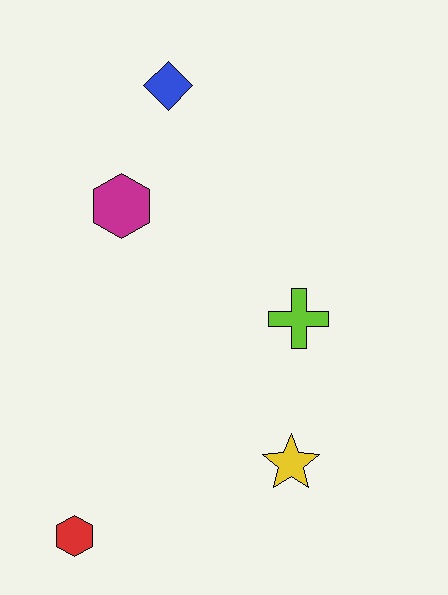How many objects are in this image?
There are 5 objects.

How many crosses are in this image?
There is 1 cross.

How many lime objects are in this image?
There is 1 lime object.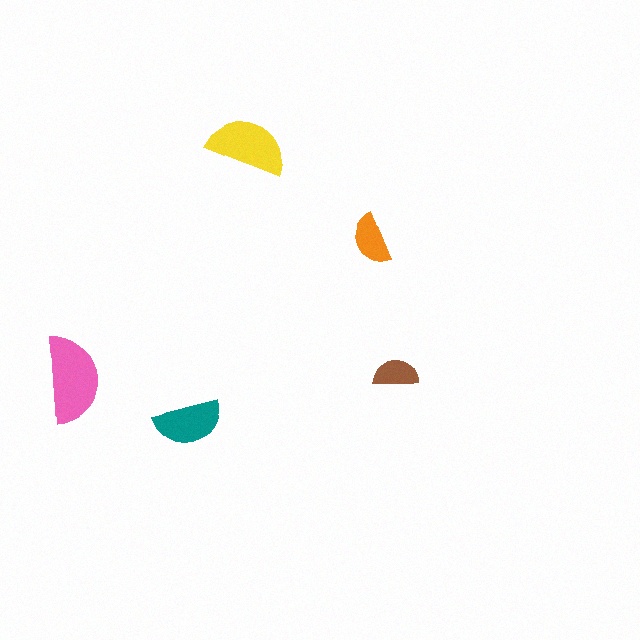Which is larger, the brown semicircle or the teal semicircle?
The teal one.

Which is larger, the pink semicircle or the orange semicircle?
The pink one.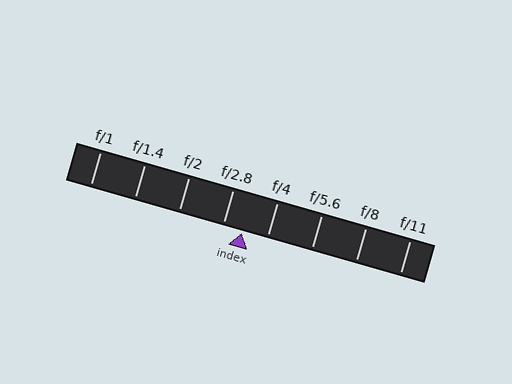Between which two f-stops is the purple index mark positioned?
The index mark is between f/2.8 and f/4.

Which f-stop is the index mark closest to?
The index mark is closest to f/2.8.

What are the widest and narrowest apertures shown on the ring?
The widest aperture shown is f/1 and the narrowest is f/11.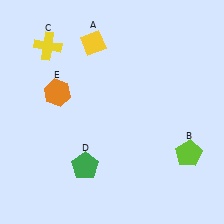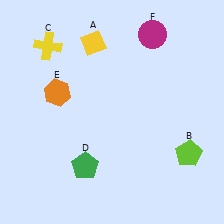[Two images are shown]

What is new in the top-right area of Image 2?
A magenta circle (F) was added in the top-right area of Image 2.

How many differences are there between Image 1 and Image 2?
There is 1 difference between the two images.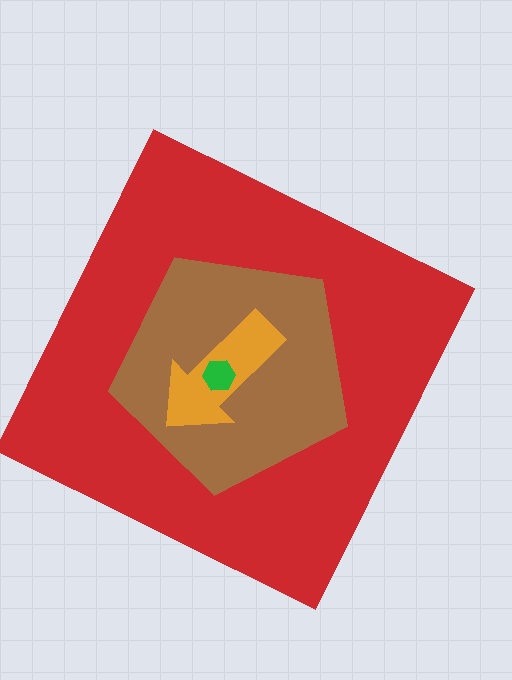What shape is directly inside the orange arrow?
The green hexagon.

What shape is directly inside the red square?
The brown pentagon.